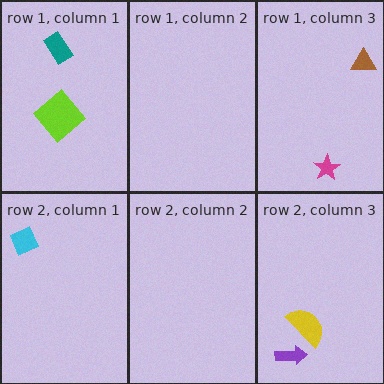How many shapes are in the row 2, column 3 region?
2.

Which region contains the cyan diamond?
The row 2, column 1 region.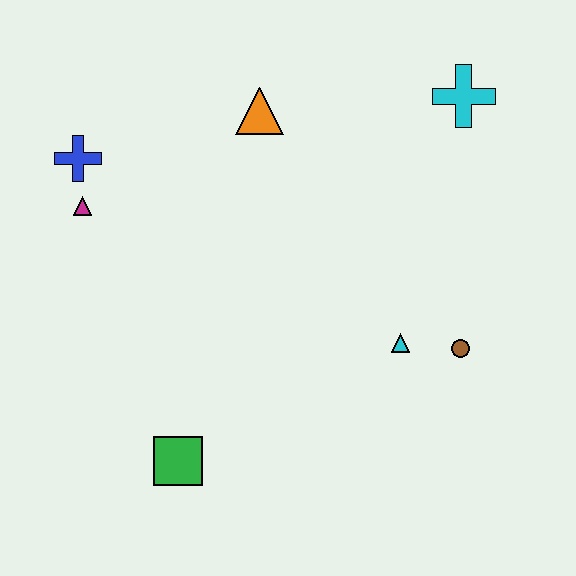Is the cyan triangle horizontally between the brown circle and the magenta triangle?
Yes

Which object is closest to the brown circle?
The cyan triangle is closest to the brown circle.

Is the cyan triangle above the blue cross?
No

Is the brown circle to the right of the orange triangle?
Yes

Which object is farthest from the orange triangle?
The green square is farthest from the orange triangle.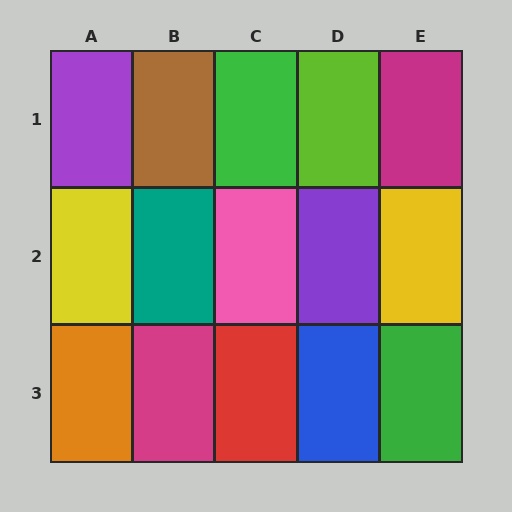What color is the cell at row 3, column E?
Green.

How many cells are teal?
1 cell is teal.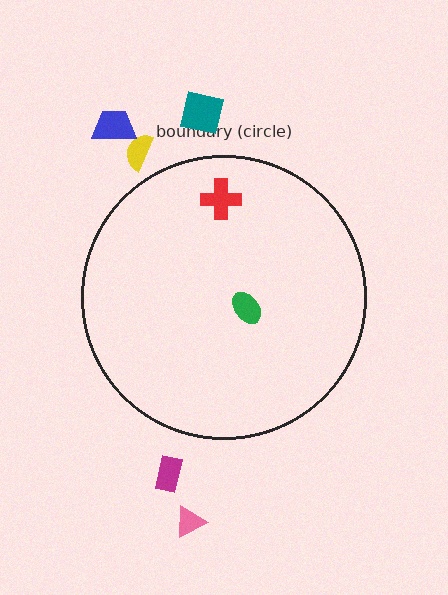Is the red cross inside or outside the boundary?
Inside.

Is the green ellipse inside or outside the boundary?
Inside.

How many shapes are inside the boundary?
2 inside, 5 outside.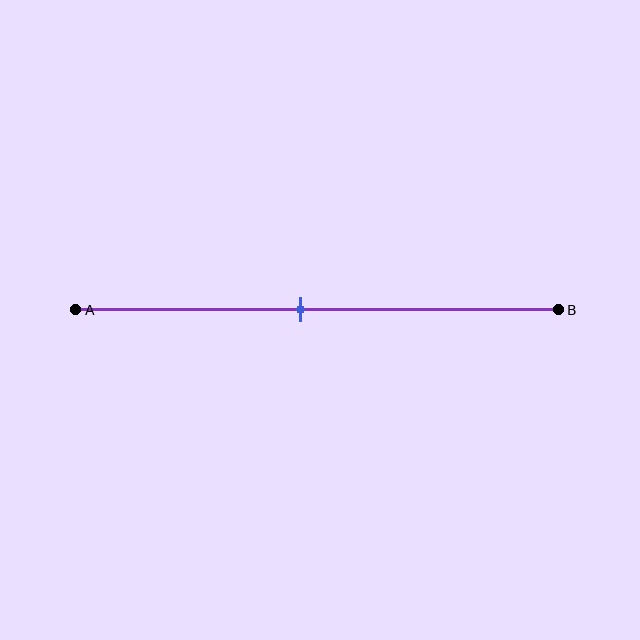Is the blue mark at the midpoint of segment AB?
No, the mark is at about 45% from A, not at the 50% midpoint.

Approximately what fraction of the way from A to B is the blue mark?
The blue mark is approximately 45% of the way from A to B.